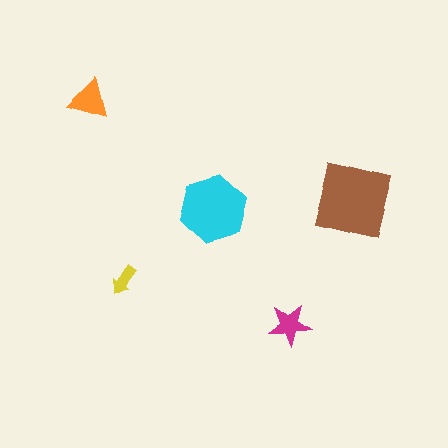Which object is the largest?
The brown square.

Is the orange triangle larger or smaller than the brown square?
Smaller.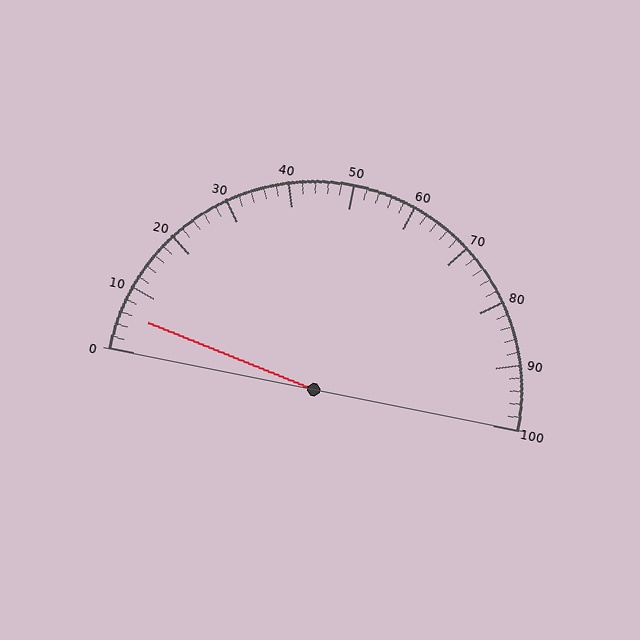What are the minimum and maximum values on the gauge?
The gauge ranges from 0 to 100.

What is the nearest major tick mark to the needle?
The nearest major tick mark is 10.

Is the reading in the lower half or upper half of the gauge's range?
The reading is in the lower half of the range (0 to 100).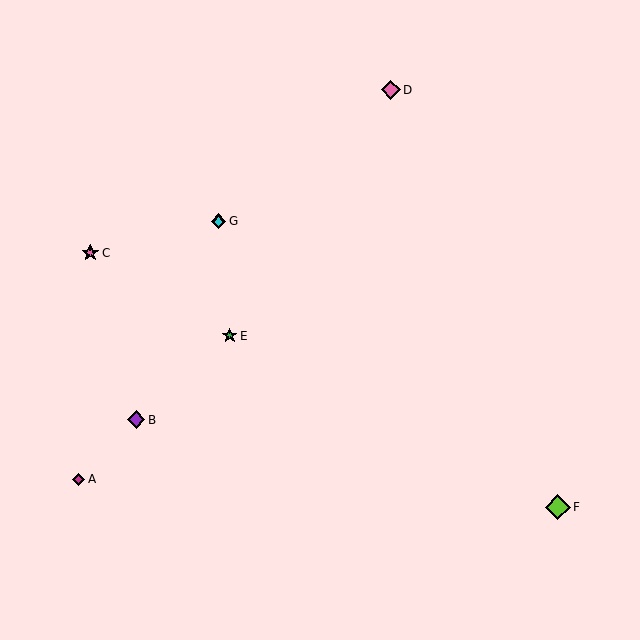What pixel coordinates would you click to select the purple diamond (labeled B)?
Click at (136, 420) to select the purple diamond B.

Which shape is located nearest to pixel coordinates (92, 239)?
The pink star (labeled C) at (90, 253) is nearest to that location.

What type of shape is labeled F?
Shape F is a lime diamond.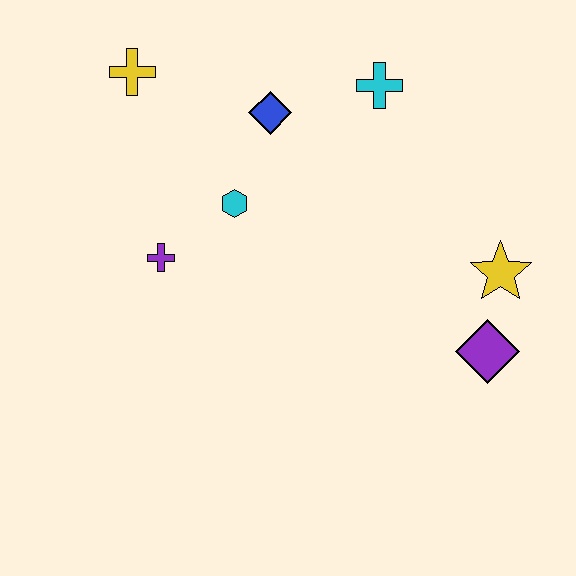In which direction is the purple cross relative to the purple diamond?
The purple cross is to the left of the purple diamond.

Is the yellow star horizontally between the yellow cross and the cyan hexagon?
No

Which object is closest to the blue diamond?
The cyan hexagon is closest to the blue diamond.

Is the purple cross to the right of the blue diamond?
No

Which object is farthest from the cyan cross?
The purple diamond is farthest from the cyan cross.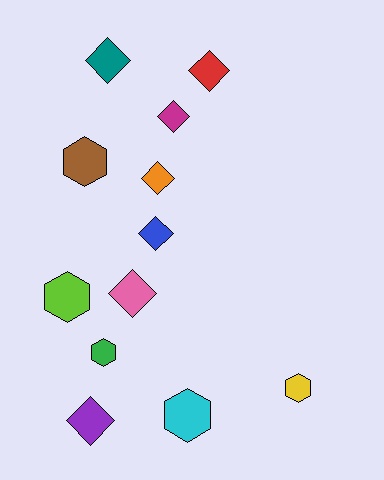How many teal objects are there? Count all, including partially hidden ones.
There is 1 teal object.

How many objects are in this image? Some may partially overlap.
There are 12 objects.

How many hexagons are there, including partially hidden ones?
There are 5 hexagons.